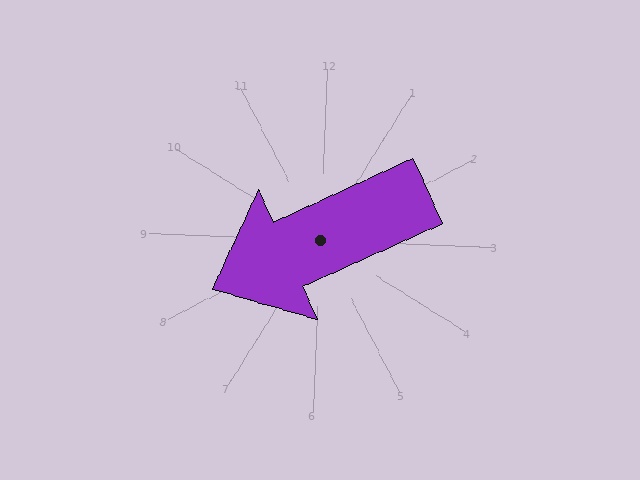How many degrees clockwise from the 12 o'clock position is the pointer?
Approximately 243 degrees.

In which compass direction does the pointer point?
Southwest.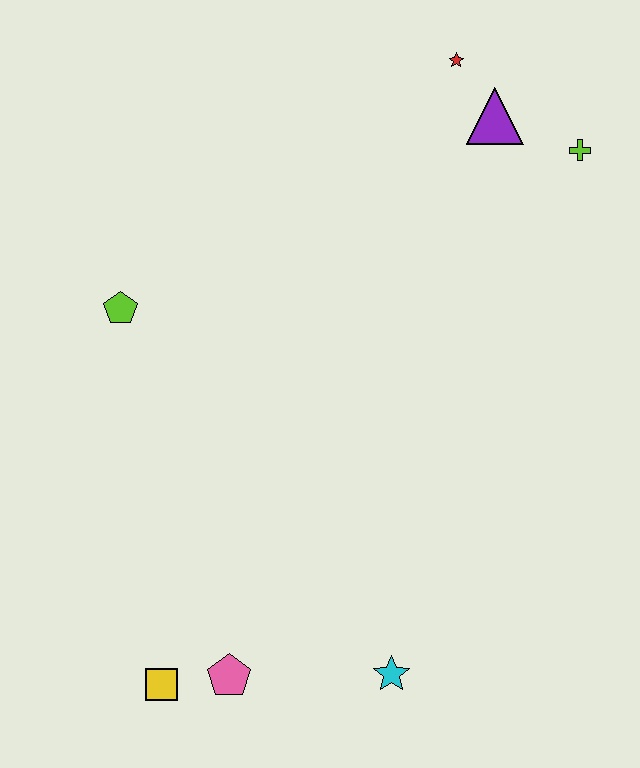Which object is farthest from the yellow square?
The red star is farthest from the yellow square.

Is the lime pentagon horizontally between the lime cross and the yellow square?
No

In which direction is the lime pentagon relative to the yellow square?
The lime pentagon is above the yellow square.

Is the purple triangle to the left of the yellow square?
No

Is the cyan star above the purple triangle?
No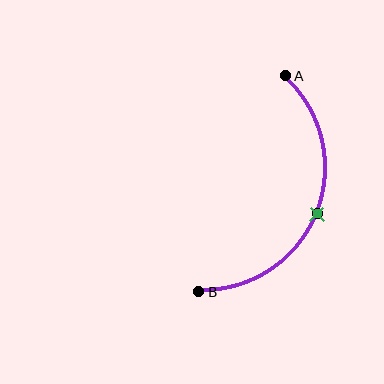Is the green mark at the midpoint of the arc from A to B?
Yes. The green mark lies on the arc at equal arc-length from both A and B — it is the arc midpoint.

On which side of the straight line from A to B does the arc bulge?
The arc bulges to the right of the straight line connecting A and B.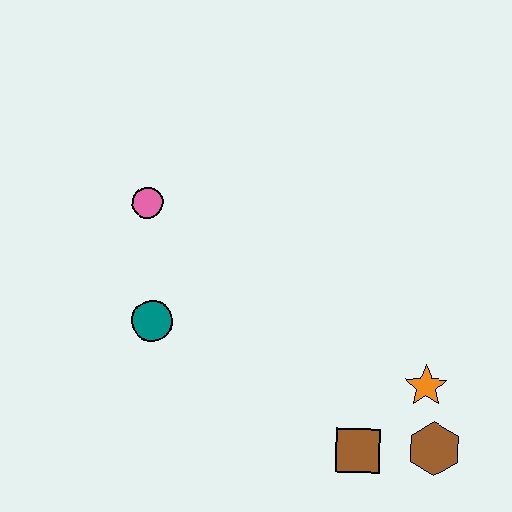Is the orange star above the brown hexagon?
Yes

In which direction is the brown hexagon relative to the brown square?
The brown hexagon is to the right of the brown square.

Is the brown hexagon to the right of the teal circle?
Yes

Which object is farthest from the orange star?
The pink circle is farthest from the orange star.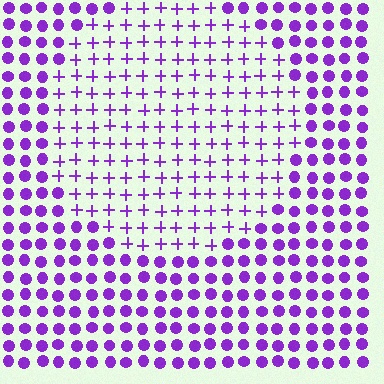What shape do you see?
I see a circle.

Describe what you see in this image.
The image is filled with small purple elements arranged in a uniform grid. A circle-shaped region contains plus signs, while the surrounding area contains circles. The boundary is defined purely by the change in element shape.